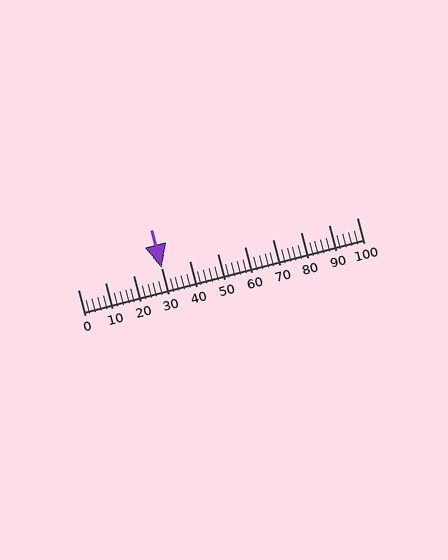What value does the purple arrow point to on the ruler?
The purple arrow points to approximately 30.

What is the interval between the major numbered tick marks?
The major tick marks are spaced 10 units apart.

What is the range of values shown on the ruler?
The ruler shows values from 0 to 100.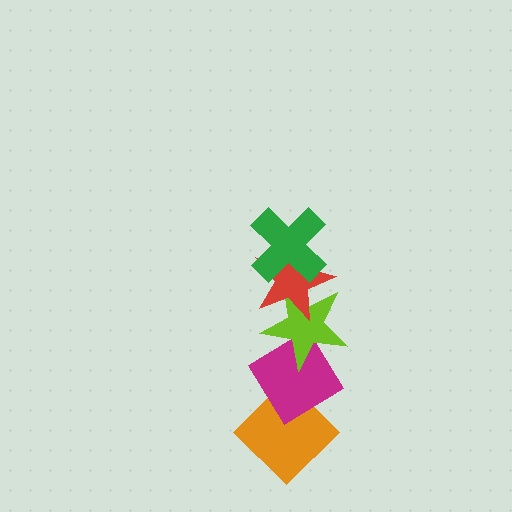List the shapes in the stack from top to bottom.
From top to bottom: the green cross, the red star, the lime star, the magenta diamond, the orange diamond.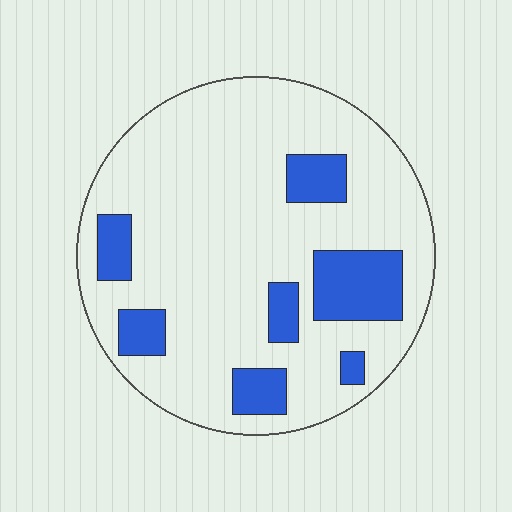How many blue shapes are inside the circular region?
7.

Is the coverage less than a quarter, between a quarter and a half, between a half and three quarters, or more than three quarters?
Less than a quarter.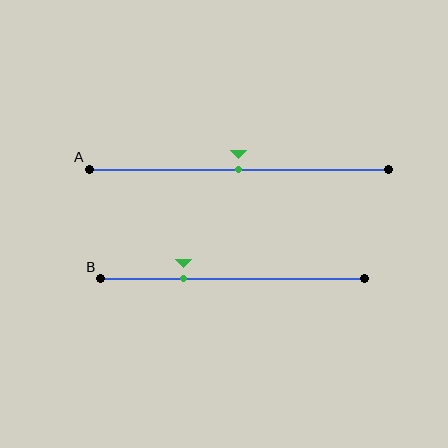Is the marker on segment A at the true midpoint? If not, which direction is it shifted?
Yes, the marker on segment A is at the true midpoint.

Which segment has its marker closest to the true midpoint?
Segment A has its marker closest to the true midpoint.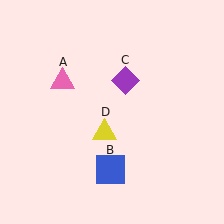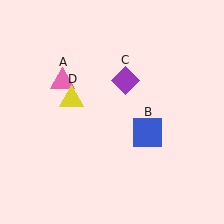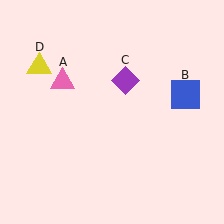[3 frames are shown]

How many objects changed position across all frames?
2 objects changed position: blue square (object B), yellow triangle (object D).